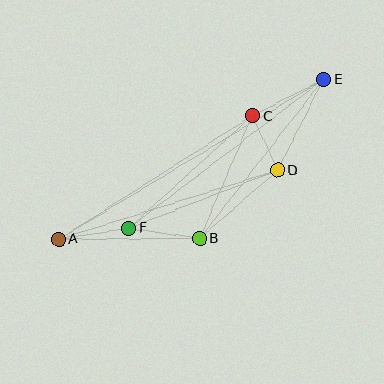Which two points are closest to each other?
Points C and D are closest to each other.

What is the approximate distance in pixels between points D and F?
The distance between D and F is approximately 160 pixels.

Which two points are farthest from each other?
Points A and E are farthest from each other.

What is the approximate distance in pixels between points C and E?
The distance between C and E is approximately 80 pixels.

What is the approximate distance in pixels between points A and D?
The distance between A and D is approximately 229 pixels.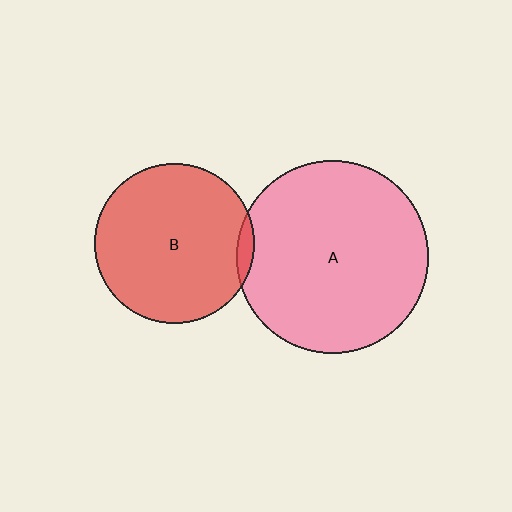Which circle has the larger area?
Circle A (pink).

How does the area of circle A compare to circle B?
Approximately 1.4 times.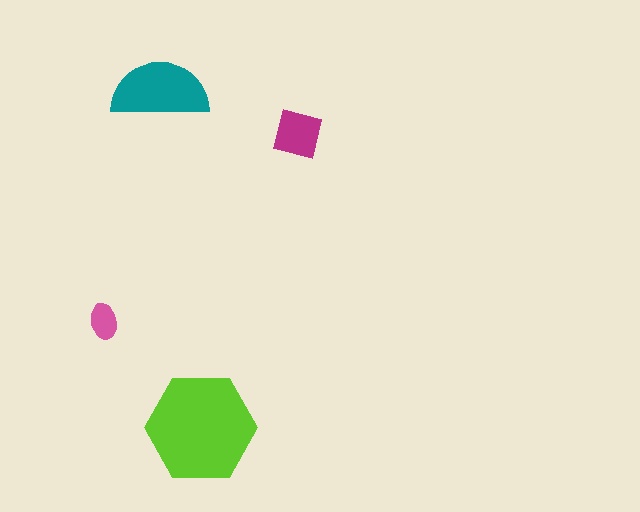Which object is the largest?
The lime hexagon.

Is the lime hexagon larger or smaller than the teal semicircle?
Larger.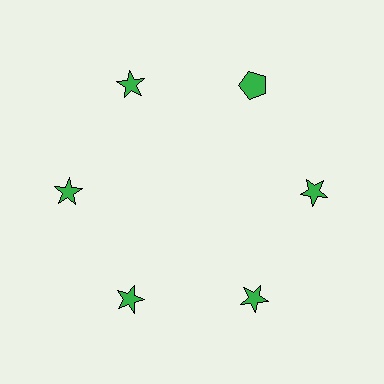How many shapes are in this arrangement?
There are 6 shapes arranged in a ring pattern.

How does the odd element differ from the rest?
It has a different shape: pentagon instead of star.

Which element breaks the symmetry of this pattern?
The green pentagon at roughly the 1 o'clock position breaks the symmetry. All other shapes are green stars.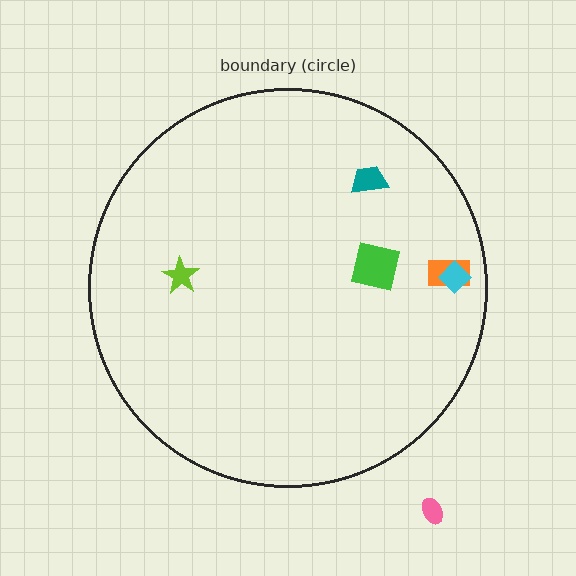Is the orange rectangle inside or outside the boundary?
Inside.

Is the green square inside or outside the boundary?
Inside.